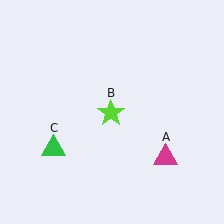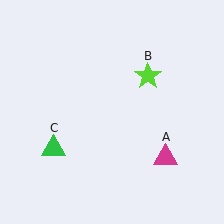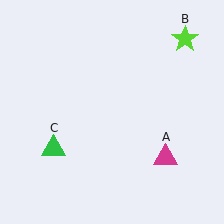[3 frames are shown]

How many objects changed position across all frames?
1 object changed position: lime star (object B).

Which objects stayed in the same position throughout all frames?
Magenta triangle (object A) and green triangle (object C) remained stationary.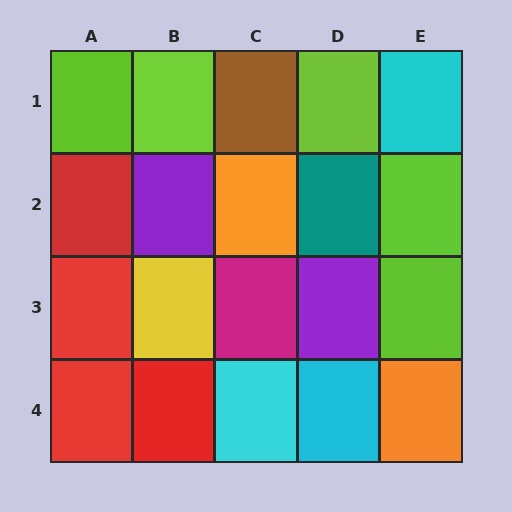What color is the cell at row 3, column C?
Magenta.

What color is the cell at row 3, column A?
Red.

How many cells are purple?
2 cells are purple.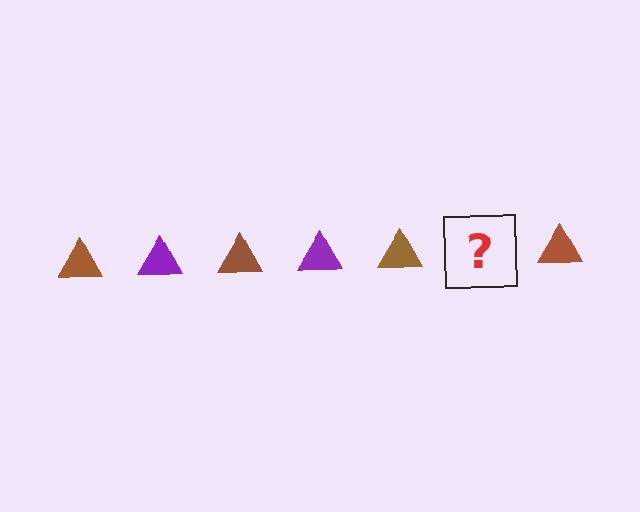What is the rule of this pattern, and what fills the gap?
The rule is that the pattern cycles through brown, purple triangles. The gap should be filled with a purple triangle.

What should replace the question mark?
The question mark should be replaced with a purple triangle.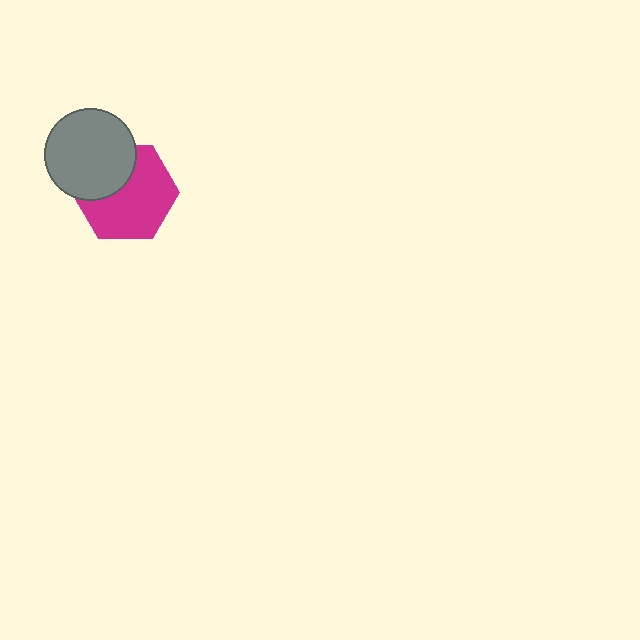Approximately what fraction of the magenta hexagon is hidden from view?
Roughly 33% of the magenta hexagon is hidden behind the gray circle.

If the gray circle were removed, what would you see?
You would see the complete magenta hexagon.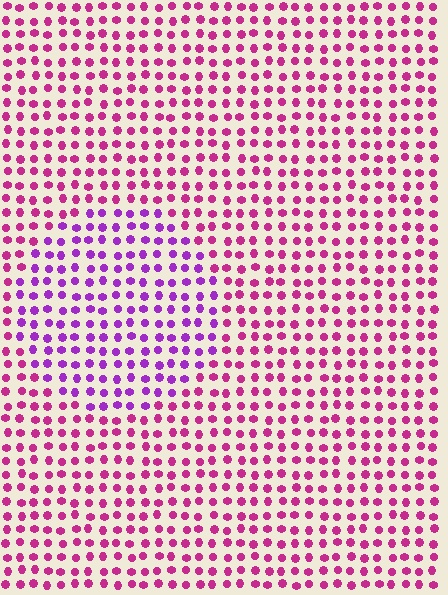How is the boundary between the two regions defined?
The boundary is defined purely by a slight shift in hue (about 36 degrees). Spacing, size, and orientation are identical on both sides.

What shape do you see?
I see a circle.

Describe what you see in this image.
The image is filled with small magenta elements in a uniform arrangement. A circle-shaped region is visible where the elements are tinted to a slightly different hue, forming a subtle color boundary.